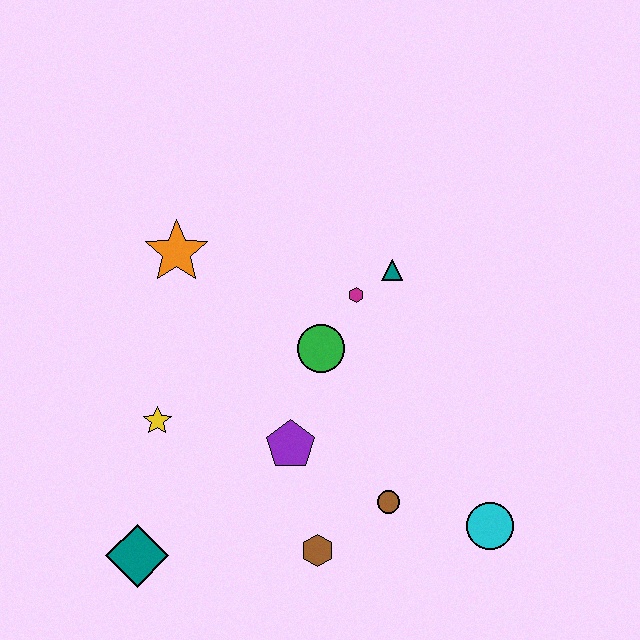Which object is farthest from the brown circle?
The orange star is farthest from the brown circle.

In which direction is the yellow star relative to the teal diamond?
The yellow star is above the teal diamond.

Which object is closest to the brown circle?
The brown hexagon is closest to the brown circle.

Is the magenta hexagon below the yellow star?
No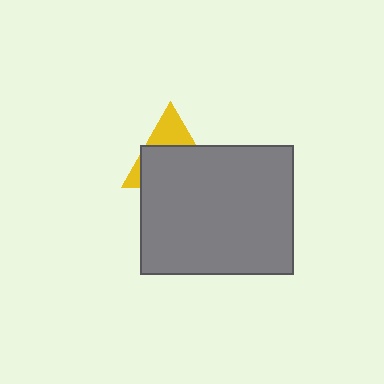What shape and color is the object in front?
The object in front is a gray rectangle.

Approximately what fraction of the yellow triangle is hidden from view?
Roughly 66% of the yellow triangle is hidden behind the gray rectangle.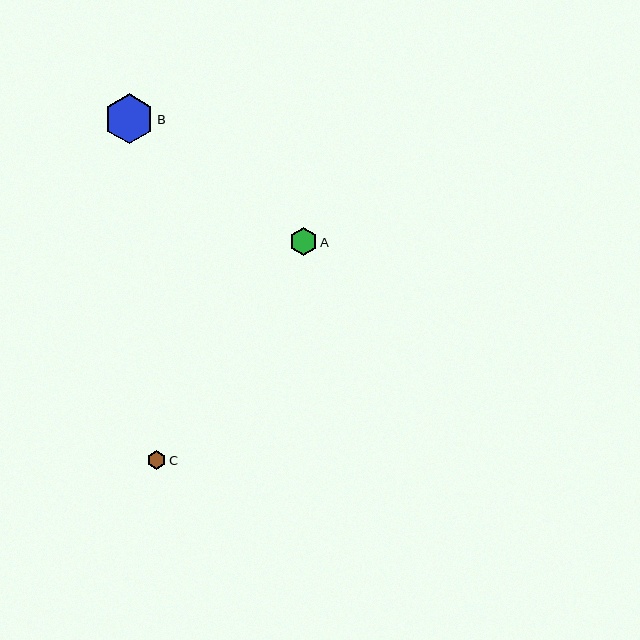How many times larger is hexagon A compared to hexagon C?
Hexagon A is approximately 1.4 times the size of hexagon C.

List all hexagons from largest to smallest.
From largest to smallest: B, A, C.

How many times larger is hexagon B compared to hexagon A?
Hexagon B is approximately 1.8 times the size of hexagon A.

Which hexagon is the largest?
Hexagon B is the largest with a size of approximately 50 pixels.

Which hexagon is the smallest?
Hexagon C is the smallest with a size of approximately 19 pixels.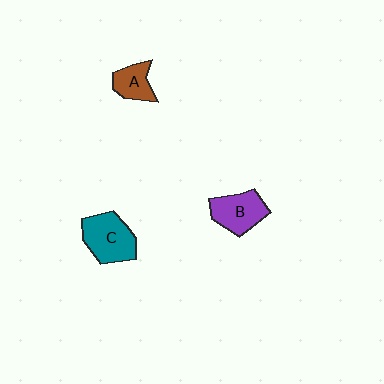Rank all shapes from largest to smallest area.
From largest to smallest: C (teal), B (purple), A (brown).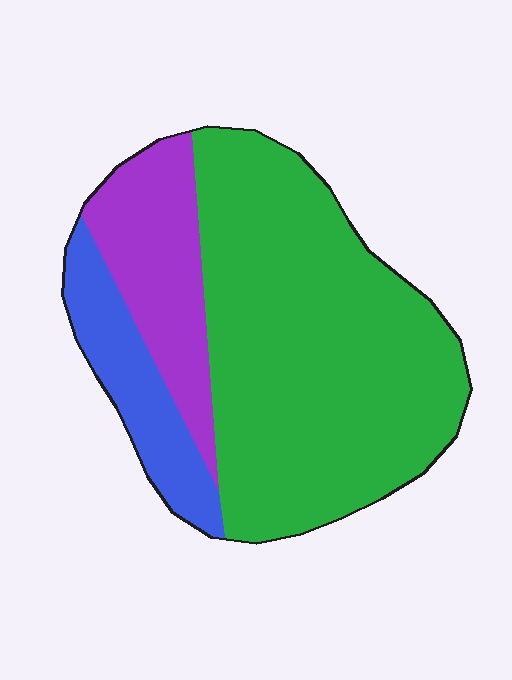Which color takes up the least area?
Blue, at roughly 15%.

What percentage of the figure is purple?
Purple takes up less than a quarter of the figure.